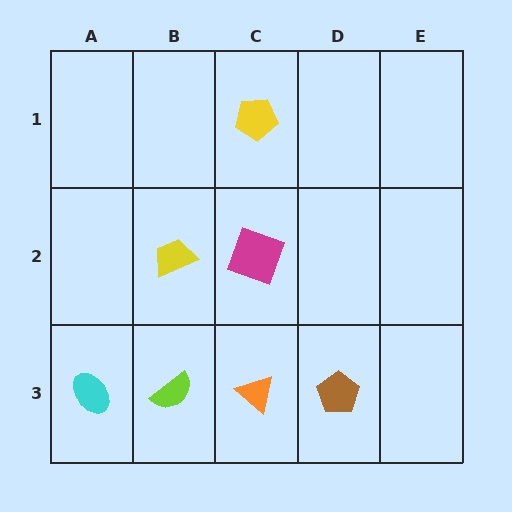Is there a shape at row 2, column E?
No, that cell is empty.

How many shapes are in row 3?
4 shapes.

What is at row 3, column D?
A brown pentagon.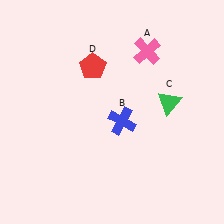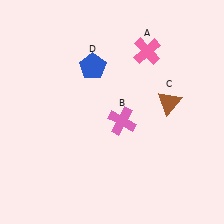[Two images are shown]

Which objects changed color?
B changed from blue to pink. C changed from green to brown. D changed from red to blue.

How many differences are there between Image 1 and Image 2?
There are 3 differences between the two images.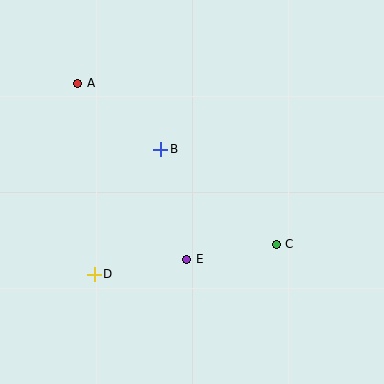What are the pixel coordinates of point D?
Point D is at (94, 274).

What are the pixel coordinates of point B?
Point B is at (161, 149).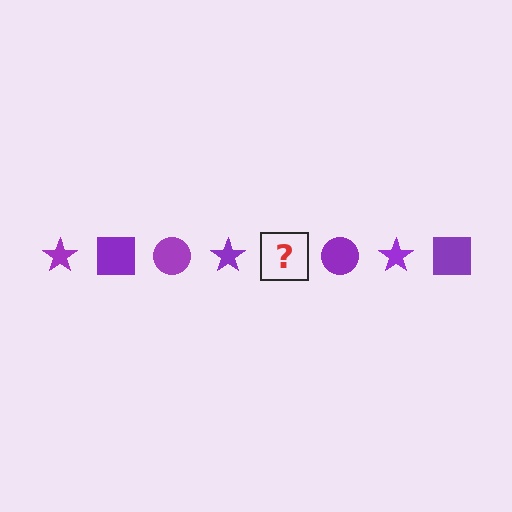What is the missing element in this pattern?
The missing element is a purple square.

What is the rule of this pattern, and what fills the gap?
The rule is that the pattern cycles through star, square, circle shapes in purple. The gap should be filled with a purple square.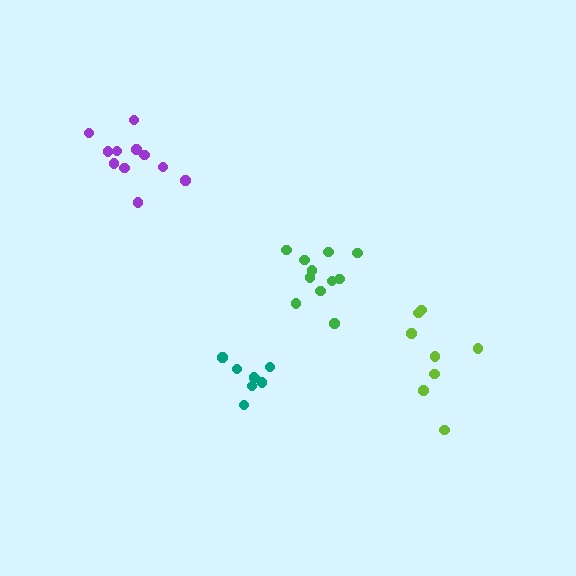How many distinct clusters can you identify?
There are 4 distinct clusters.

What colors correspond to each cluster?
The clusters are colored: purple, teal, lime, green.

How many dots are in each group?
Group 1: 11 dots, Group 2: 8 dots, Group 3: 8 dots, Group 4: 11 dots (38 total).